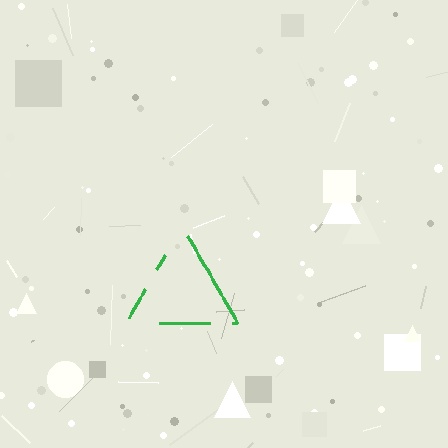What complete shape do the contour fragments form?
The contour fragments form a triangle.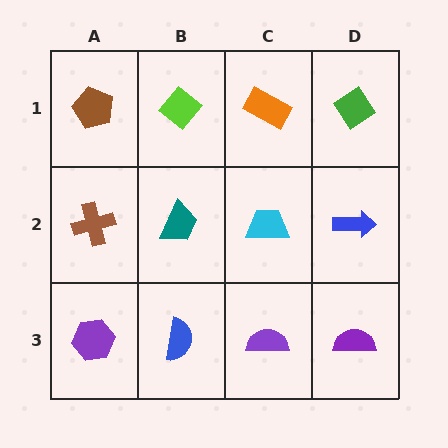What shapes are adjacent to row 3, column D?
A blue arrow (row 2, column D), a purple semicircle (row 3, column C).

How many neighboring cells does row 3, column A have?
2.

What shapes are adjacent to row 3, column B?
A teal trapezoid (row 2, column B), a purple hexagon (row 3, column A), a purple semicircle (row 3, column C).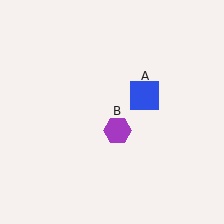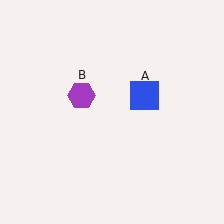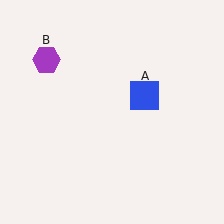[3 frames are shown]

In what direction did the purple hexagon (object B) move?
The purple hexagon (object B) moved up and to the left.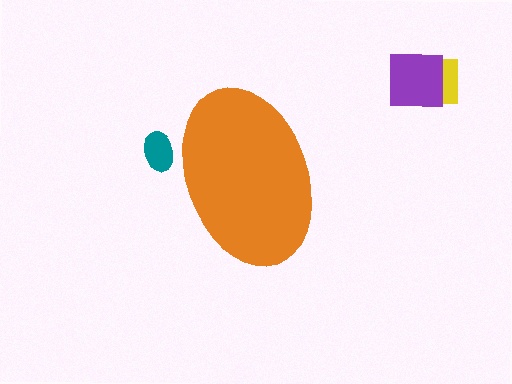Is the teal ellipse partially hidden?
Yes, the teal ellipse is partially hidden behind the orange ellipse.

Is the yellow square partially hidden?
No, the yellow square is fully visible.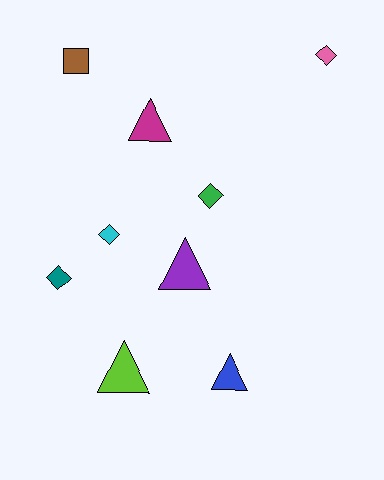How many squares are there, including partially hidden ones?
There is 1 square.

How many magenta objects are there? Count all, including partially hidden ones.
There is 1 magenta object.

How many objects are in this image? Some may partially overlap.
There are 9 objects.